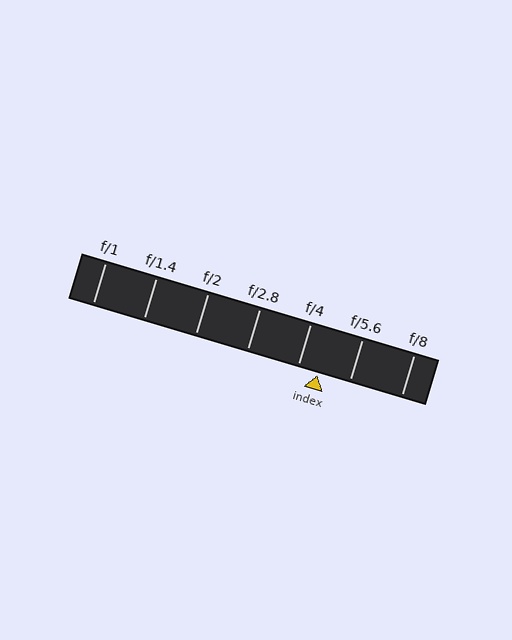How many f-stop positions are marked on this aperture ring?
There are 7 f-stop positions marked.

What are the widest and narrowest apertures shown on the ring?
The widest aperture shown is f/1 and the narrowest is f/8.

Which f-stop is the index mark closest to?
The index mark is closest to f/4.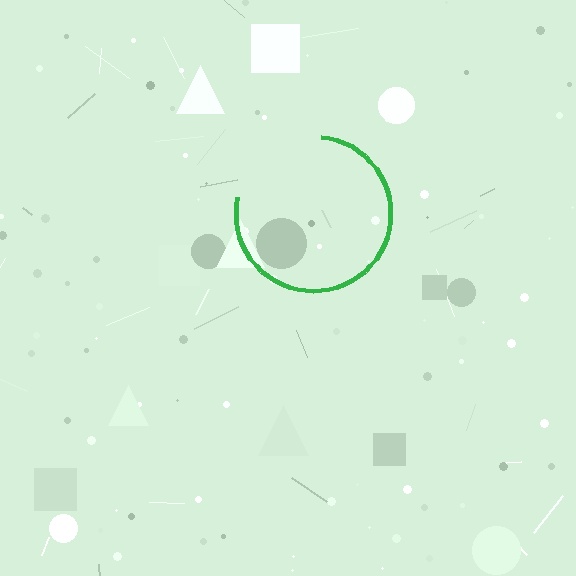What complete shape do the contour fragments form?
The contour fragments form a circle.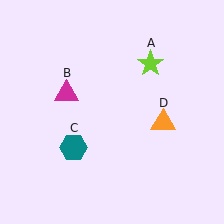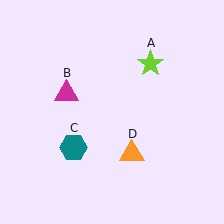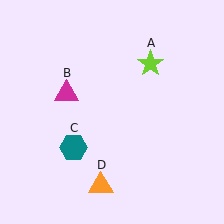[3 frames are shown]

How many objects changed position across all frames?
1 object changed position: orange triangle (object D).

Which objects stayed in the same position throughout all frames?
Lime star (object A) and magenta triangle (object B) and teal hexagon (object C) remained stationary.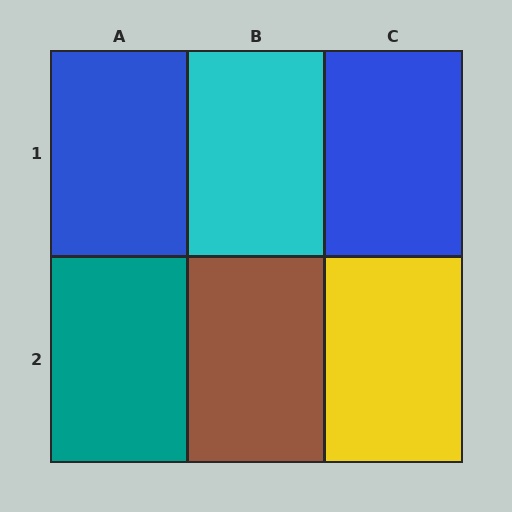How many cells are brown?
1 cell is brown.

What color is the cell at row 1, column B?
Cyan.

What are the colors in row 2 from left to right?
Teal, brown, yellow.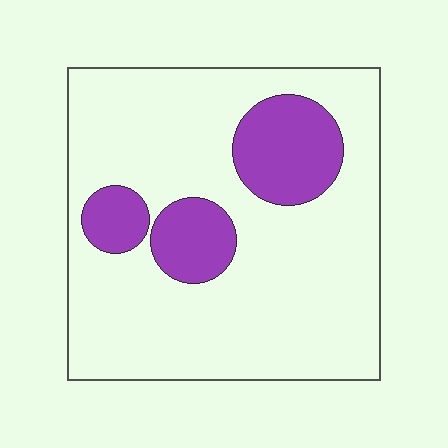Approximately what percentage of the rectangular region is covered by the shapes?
Approximately 20%.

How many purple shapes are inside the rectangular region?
3.